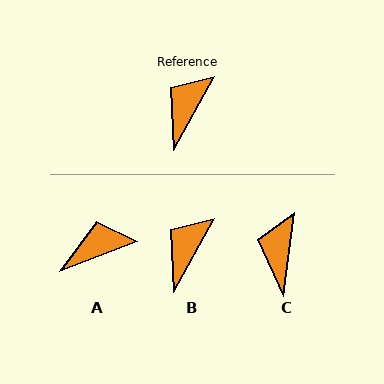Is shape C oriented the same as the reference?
No, it is off by about 22 degrees.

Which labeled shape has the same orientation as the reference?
B.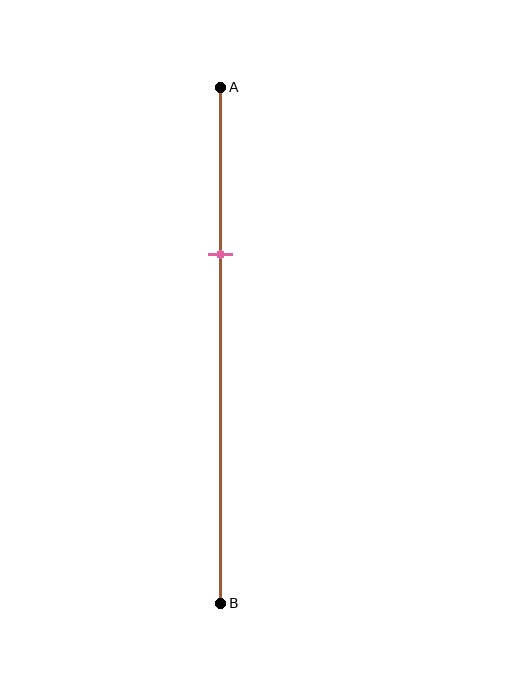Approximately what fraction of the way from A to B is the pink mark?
The pink mark is approximately 30% of the way from A to B.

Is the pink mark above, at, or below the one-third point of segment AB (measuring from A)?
The pink mark is approximately at the one-third point of segment AB.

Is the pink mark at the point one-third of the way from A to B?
Yes, the mark is approximately at the one-third point.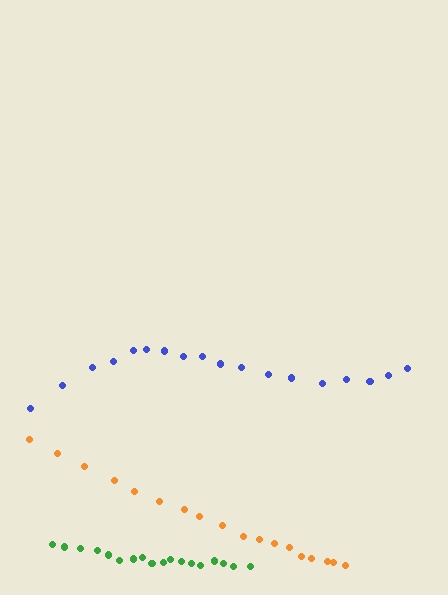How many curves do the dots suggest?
There are 3 distinct paths.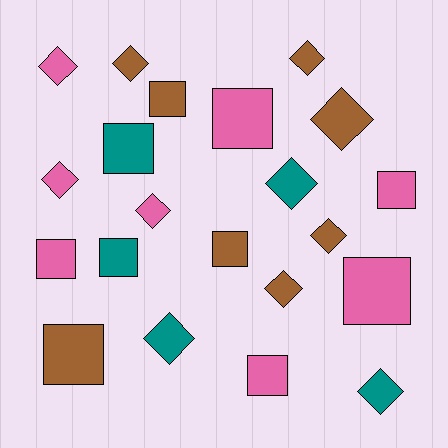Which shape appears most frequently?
Diamond, with 11 objects.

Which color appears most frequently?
Pink, with 8 objects.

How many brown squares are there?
There are 3 brown squares.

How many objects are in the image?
There are 21 objects.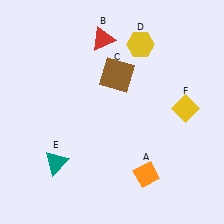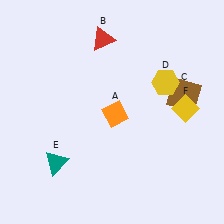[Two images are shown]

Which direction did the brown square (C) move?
The brown square (C) moved right.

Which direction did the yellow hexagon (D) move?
The yellow hexagon (D) moved down.